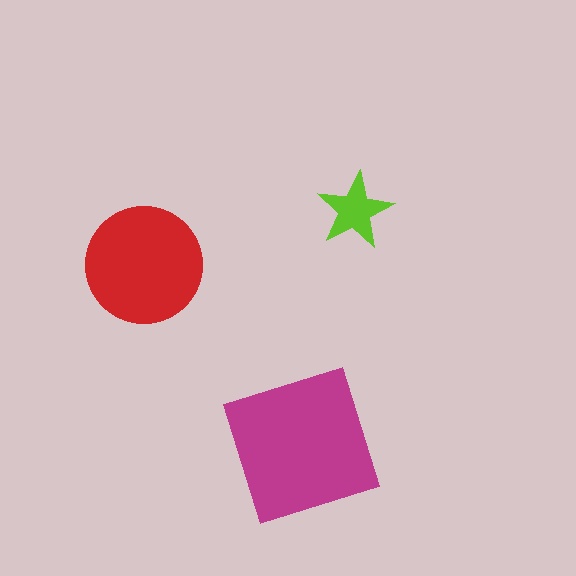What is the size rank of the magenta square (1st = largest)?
1st.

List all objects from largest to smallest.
The magenta square, the red circle, the lime star.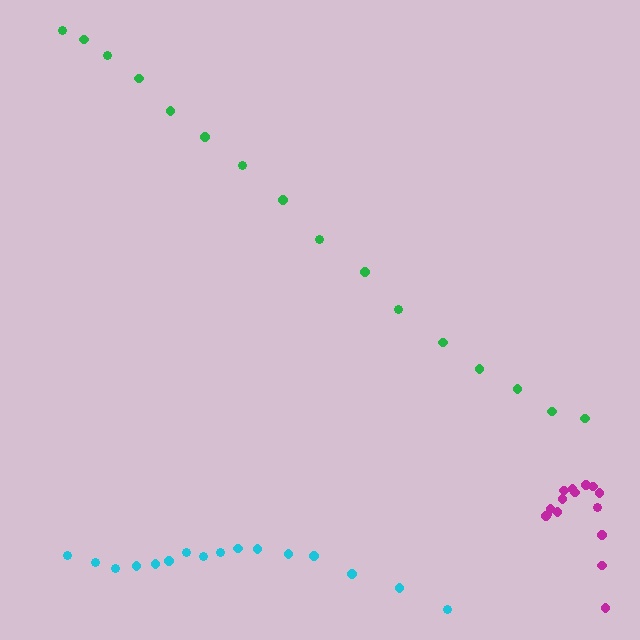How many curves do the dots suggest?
There are 3 distinct paths.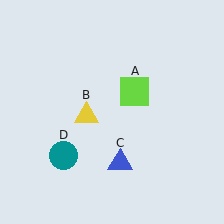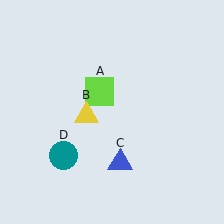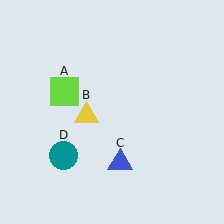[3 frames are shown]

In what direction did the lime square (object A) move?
The lime square (object A) moved left.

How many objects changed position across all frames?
1 object changed position: lime square (object A).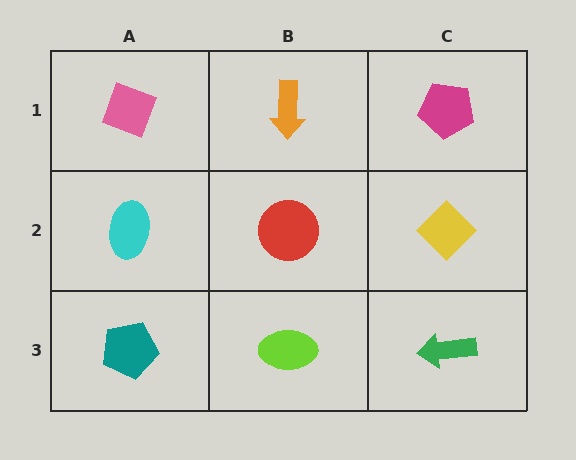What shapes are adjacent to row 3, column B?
A red circle (row 2, column B), a teal pentagon (row 3, column A), a green arrow (row 3, column C).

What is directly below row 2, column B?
A lime ellipse.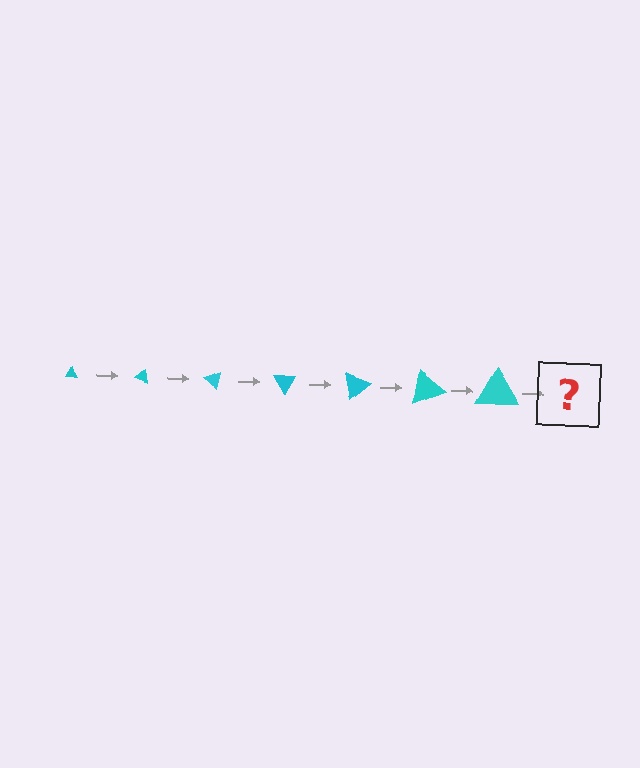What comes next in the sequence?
The next element should be a triangle, larger than the previous one and rotated 140 degrees from the start.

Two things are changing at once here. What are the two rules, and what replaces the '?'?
The two rules are that the triangle grows larger each step and it rotates 20 degrees each step. The '?' should be a triangle, larger than the previous one and rotated 140 degrees from the start.